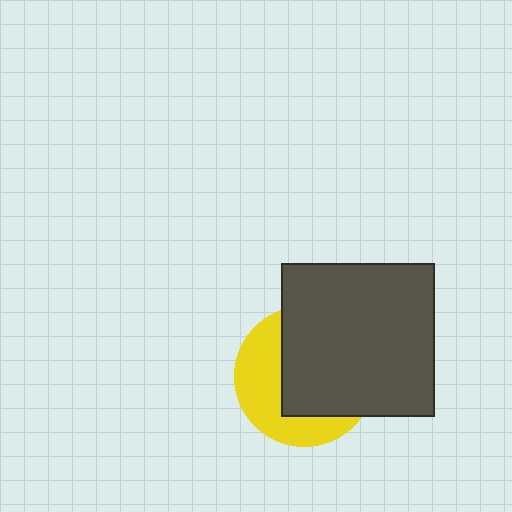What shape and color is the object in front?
The object in front is a dark gray square.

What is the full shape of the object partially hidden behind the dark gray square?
The partially hidden object is a yellow circle.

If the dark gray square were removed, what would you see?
You would see the complete yellow circle.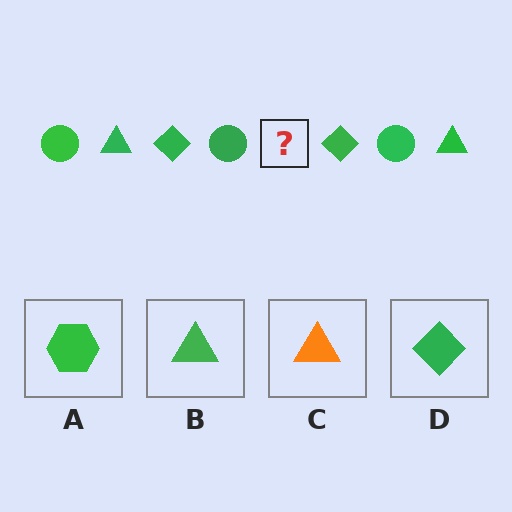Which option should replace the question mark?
Option B.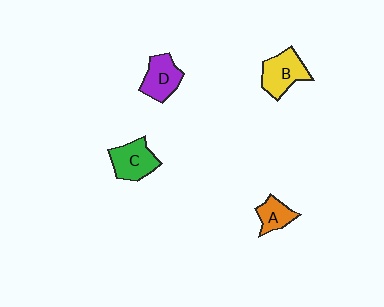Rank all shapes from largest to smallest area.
From largest to smallest: B (yellow), C (green), D (purple), A (orange).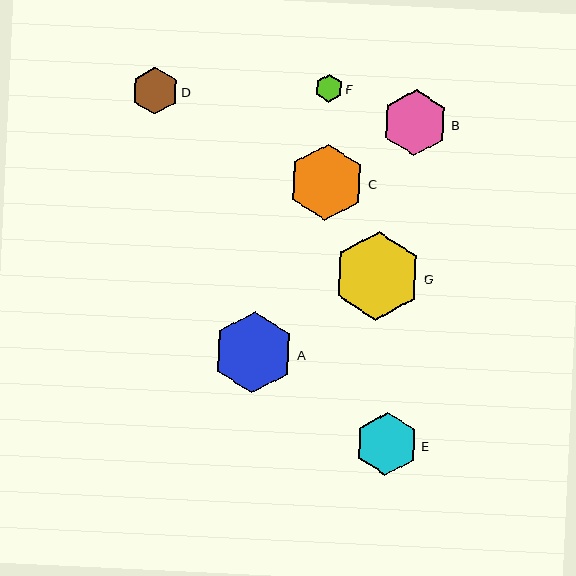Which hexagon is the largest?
Hexagon G is the largest with a size of approximately 88 pixels.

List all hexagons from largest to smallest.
From largest to smallest: G, A, C, B, E, D, F.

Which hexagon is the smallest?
Hexagon F is the smallest with a size of approximately 28 pixels.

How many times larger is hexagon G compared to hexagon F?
Hexagon G is approximately 3.1 times the size of hexagon F.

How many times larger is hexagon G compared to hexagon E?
Hexagon G is approximately 1.4 times the size of hexagon E.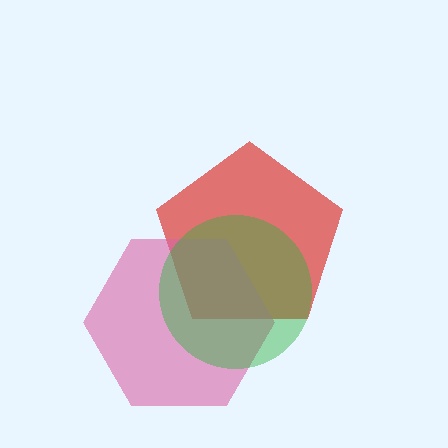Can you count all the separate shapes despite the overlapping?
Yes, there are 3 separate shapes.